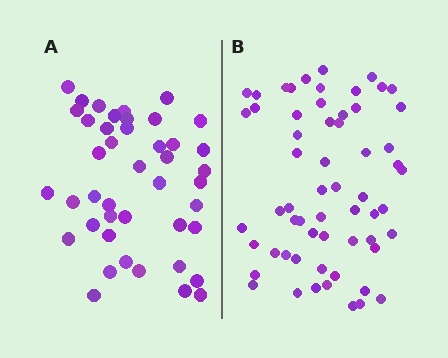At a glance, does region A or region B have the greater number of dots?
Region B (the right region) has more dots.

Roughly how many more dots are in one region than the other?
Region B has approximately 15 more dots than region A.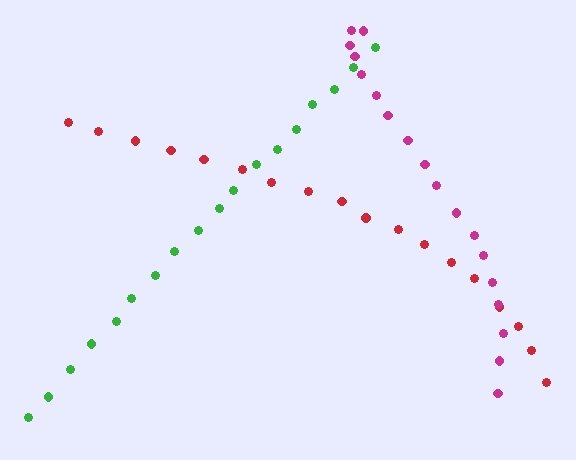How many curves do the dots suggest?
There are 3 distinct paths.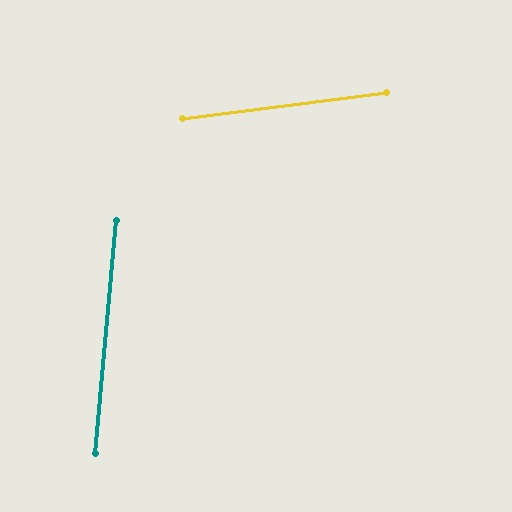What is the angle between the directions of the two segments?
Approximately 78 degrees.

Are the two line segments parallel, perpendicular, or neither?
Neither parallel nor perpendicular — they differ by about 78°.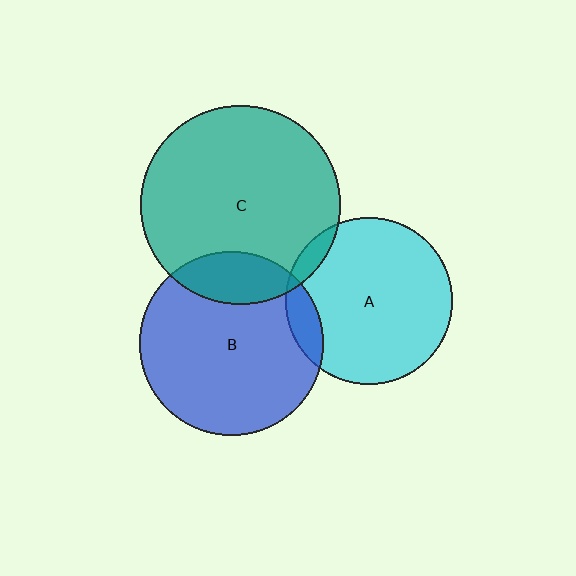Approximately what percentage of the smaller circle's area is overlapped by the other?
Approximately 10%.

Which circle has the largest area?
Circle C (teal).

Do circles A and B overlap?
Yes.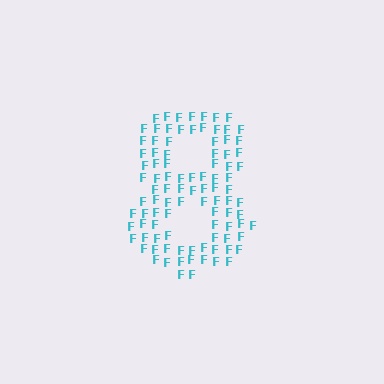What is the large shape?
The large shape is the digit 8.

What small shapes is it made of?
It is made of small letter F's.